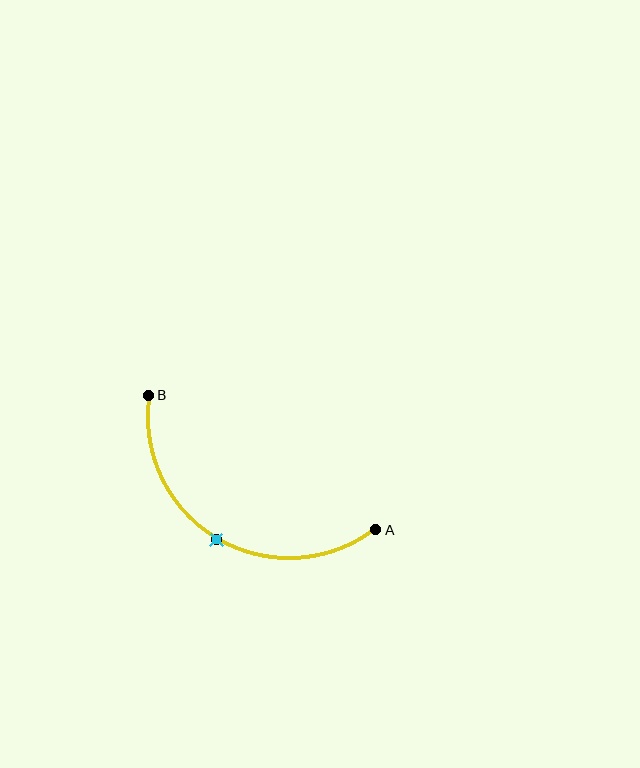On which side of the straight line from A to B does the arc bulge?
The arc bulges below the straight line connecting A and B.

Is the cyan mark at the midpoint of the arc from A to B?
Yes. The cyan mark lies on the arc at equal arc-length from both A and B — it is the arc midpoint.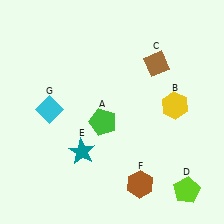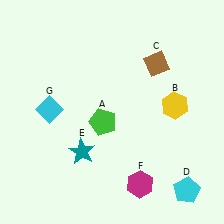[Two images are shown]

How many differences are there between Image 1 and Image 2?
There are 2 differences between the two images.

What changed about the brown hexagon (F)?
In Image 1, F is brown. In Image 2, it changed to magenta.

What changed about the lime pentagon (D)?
In Image 1, D is lime. In Image 2, it changed to cyan.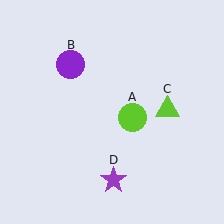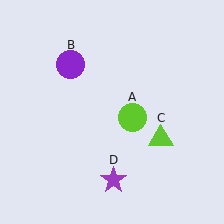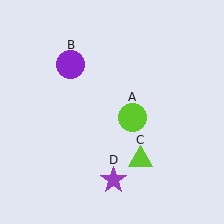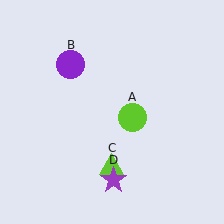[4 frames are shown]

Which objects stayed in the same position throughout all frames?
Lime circle (object A) and purple circle (object B) and purple star (object D) remained stationary.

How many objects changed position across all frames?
1 object changed position: lime triangle (object C).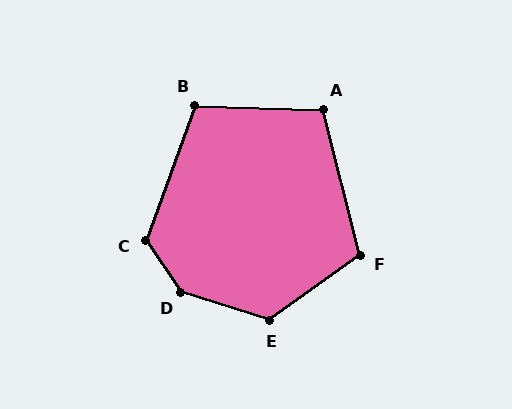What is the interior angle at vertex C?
Approximately 126 degrees (obtuse).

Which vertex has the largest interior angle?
D, at approximately 141 degrees.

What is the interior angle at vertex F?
Approximately 111 degrees (obtuse).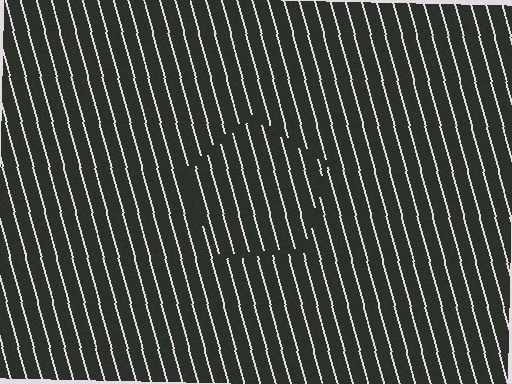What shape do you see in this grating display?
An illusory pentagon. The interior of the shape contains the same grating, shifted by half a period — the contour is defined by the phase discontinuity where line-ends from the inner and outer gratings abut.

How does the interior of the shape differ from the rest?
The interior of the shape contains the same grating, shifted by half a period — the contour is defined by the phase discontinuity where line-ends from the inner and outer gratings abut.